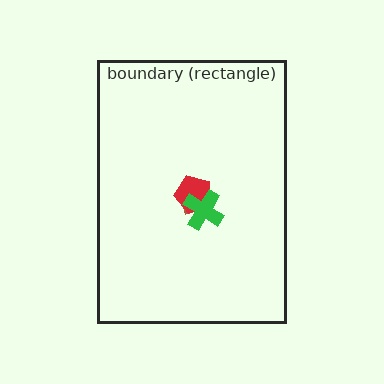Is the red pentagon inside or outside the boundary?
Inside.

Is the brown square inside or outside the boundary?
Inside.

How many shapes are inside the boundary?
3 inside, 0 outside.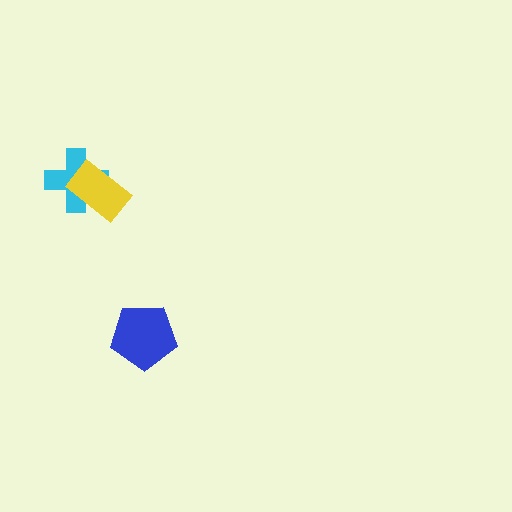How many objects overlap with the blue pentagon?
0 objects overlap with the blue pentagon.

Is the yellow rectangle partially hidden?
No, no other shape covers it.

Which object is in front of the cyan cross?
The yellow rectangle is in front of the cyan cross.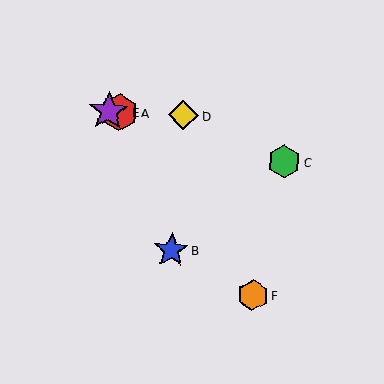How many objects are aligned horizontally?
3 objects (A, D, E) are aligned horizontally.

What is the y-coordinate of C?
Object C is at y≈162.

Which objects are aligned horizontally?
Objects A, D, E are aligned horizontally.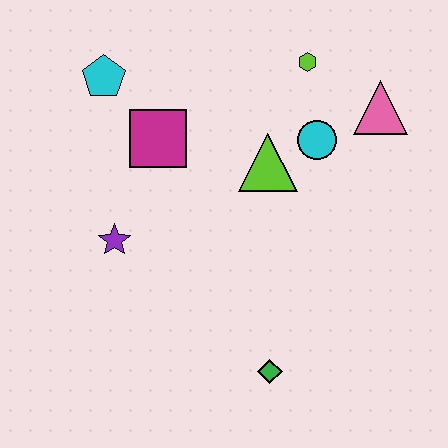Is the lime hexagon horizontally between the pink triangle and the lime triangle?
Yes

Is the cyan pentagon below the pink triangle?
No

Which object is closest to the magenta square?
The cyan pentagon is closest to the magenta square.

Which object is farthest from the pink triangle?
The purple star is farthest from the pink triangle.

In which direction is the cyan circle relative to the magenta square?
The cyan circle is to the right of the magenta square.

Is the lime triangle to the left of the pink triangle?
Yes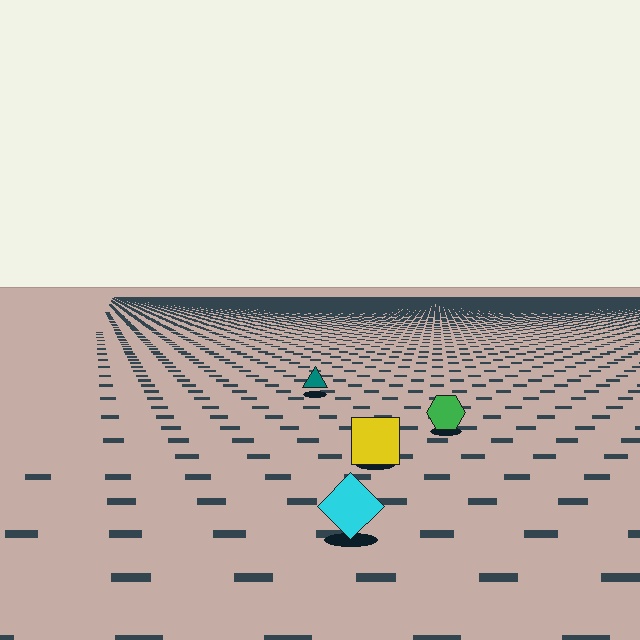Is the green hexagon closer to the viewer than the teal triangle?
Yes. The green hexagon is closer — you can tell from the texture gradient: the ground texture is coarser near it.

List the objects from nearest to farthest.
From nearest to farthest: the cyan diamond, the yellow square, the green hexagon, the teal triangle.